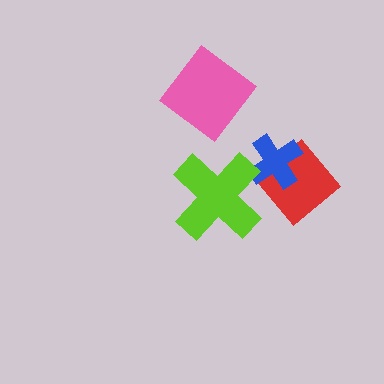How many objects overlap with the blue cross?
2 objects overlap with the blue cross.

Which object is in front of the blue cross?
The lime cross is in front of the blue cross.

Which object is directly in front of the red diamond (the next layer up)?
The blue cross is directly in front of the red diamond.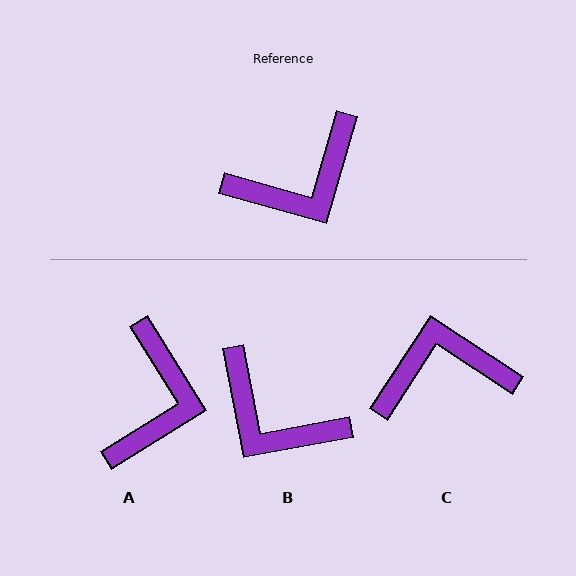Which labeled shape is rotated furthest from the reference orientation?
C, about 163 degrees away.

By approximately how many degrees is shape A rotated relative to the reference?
Approximately 48 degrees counter-clockwise.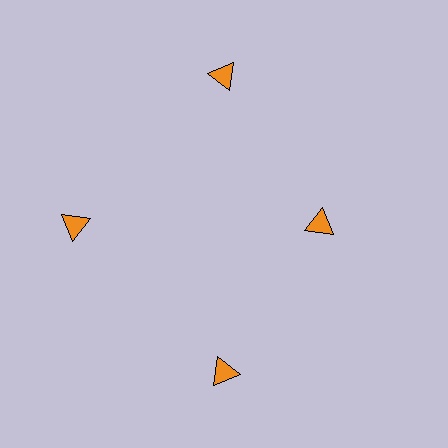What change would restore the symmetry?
The symmetry would be restored by moving it outward, back onto the ring so that all 4 triangles sit at equal angles and equal distance from the center.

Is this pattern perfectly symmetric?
No. The 4 orange triangles are arranged in a ring, but one element near the 3 o'clock position is pulled inward toward the center, breaking the 4-fold rotational symmetry.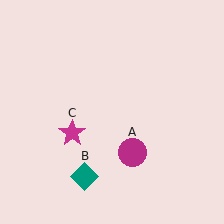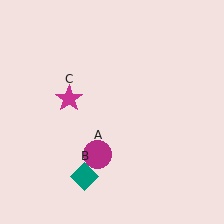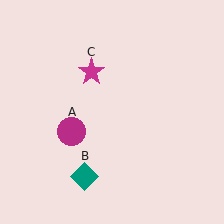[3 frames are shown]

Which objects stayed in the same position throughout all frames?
Teal diamond (object B) remained stationary.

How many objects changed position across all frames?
2 objects changed position: magenta circle (object A), magenta star (object C).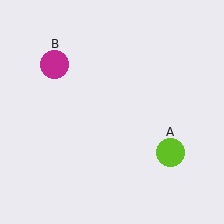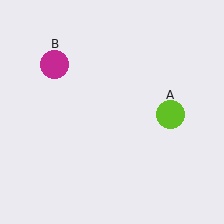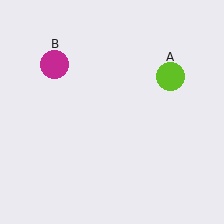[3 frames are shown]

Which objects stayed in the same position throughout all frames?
Magenta circle (object B) remained stationary.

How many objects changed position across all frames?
1 object changed position: lime circle (object A).